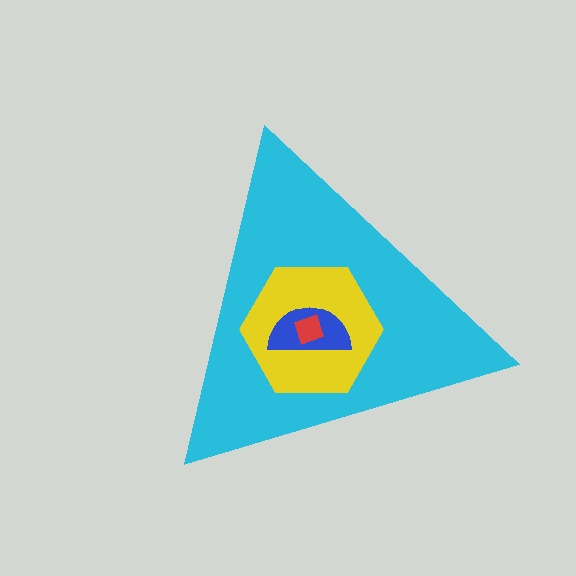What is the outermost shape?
The cyan triangle.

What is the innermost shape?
The red square.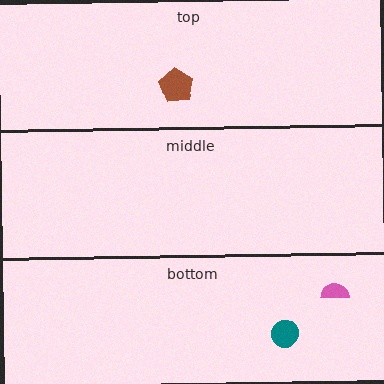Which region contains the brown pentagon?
The top region.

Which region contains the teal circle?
The bottom region.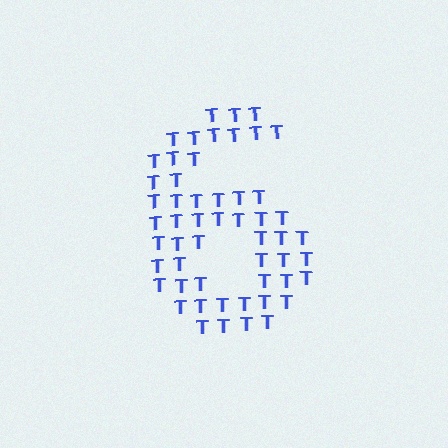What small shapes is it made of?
It is made of small letter T's.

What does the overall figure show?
The overall figure shows the digit 6.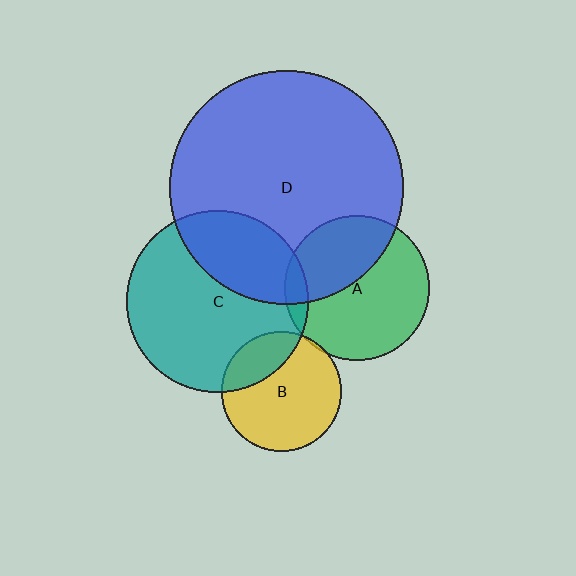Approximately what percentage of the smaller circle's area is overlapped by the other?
Approximately 25%.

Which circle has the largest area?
Circle D (blue).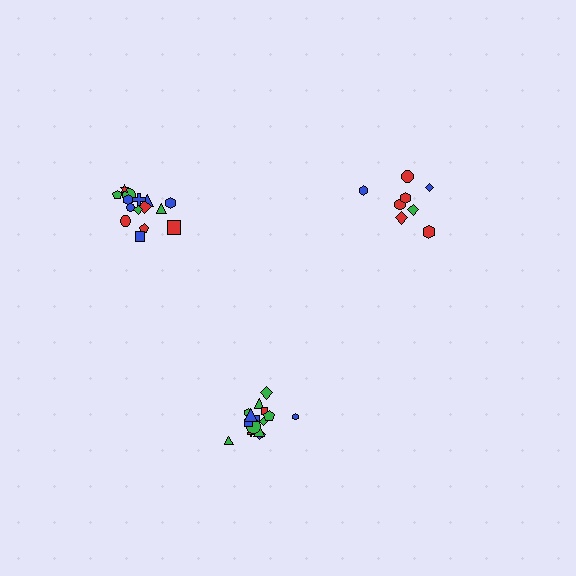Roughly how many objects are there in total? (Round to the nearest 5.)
Roughly 40 objects in total.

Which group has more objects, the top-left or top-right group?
The top-left group.